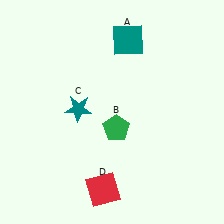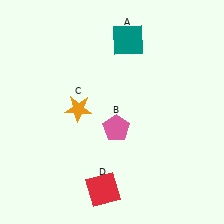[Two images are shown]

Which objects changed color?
B changed from green to pink. C changed from teal to orange.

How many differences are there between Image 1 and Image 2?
There are 2 differences between the two images.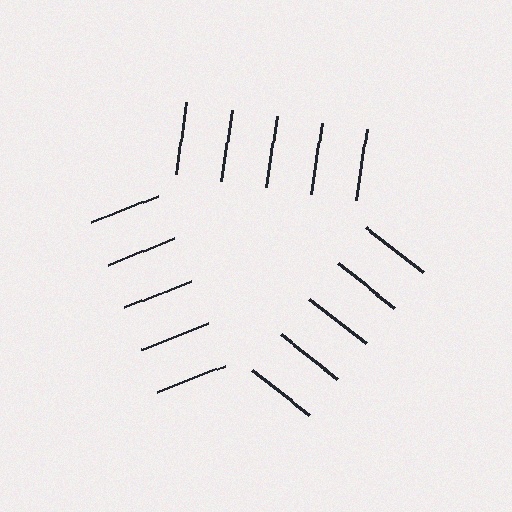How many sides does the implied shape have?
3 sides — the line-ends trace a triangle.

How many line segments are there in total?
15 — 5 along each of the 3 edges.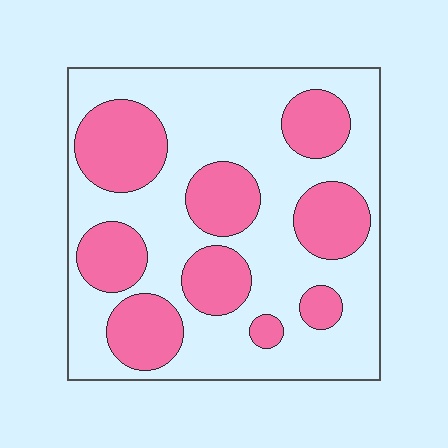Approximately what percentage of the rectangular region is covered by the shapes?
Approximately 35%.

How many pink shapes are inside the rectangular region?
9.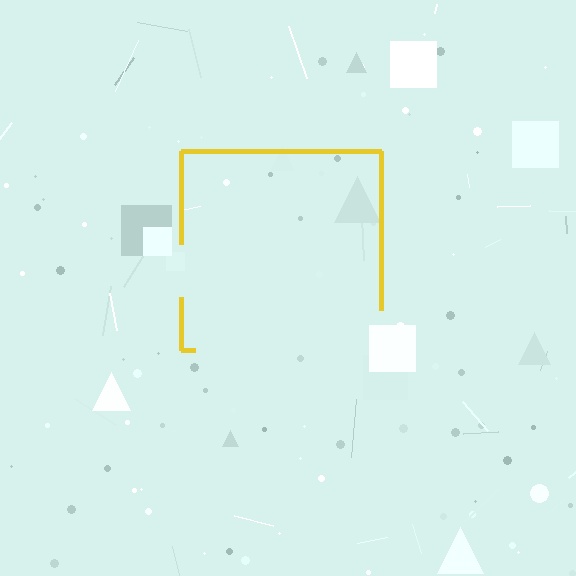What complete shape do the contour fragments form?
The contour fragments form a square.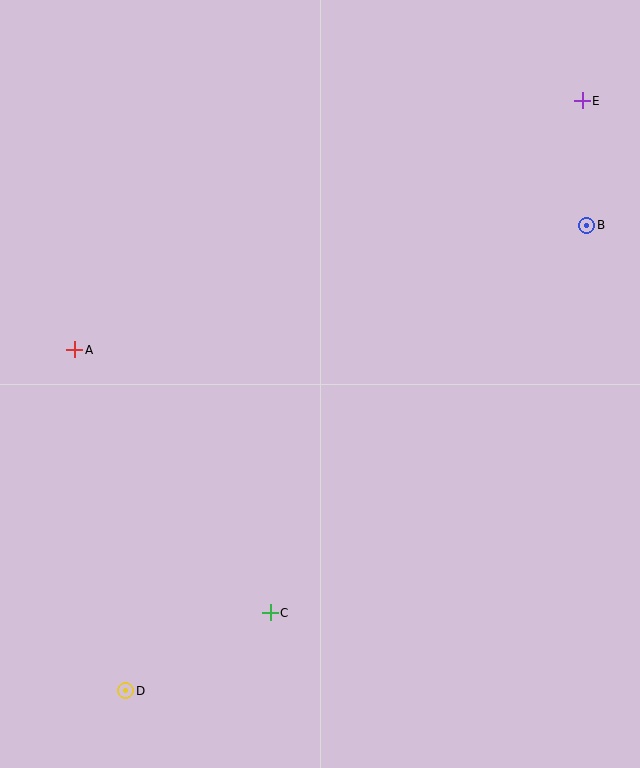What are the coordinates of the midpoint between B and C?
The midpoint between B and C is at (429, 419).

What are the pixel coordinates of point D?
Point D is at (126, 691).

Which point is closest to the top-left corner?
Point A is closest to the top-left corner.